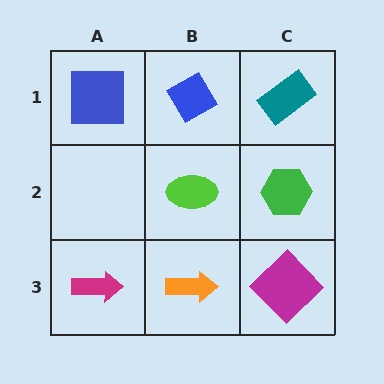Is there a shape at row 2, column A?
No, that cell is empty.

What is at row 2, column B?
A lime ellipse.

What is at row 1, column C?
A teal rectangle.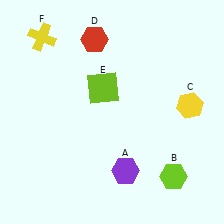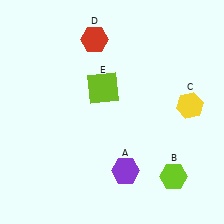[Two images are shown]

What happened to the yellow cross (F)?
The yellow cross (F) was removed in Image 2. It was in the top-left area of Image 1.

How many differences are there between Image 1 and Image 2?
There is 1 difference between the two images.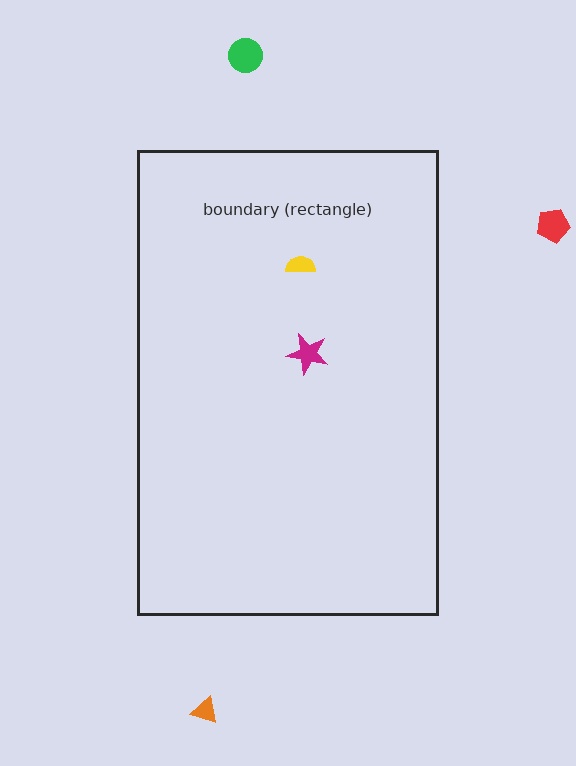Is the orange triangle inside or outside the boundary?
Outside.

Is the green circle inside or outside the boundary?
Outside.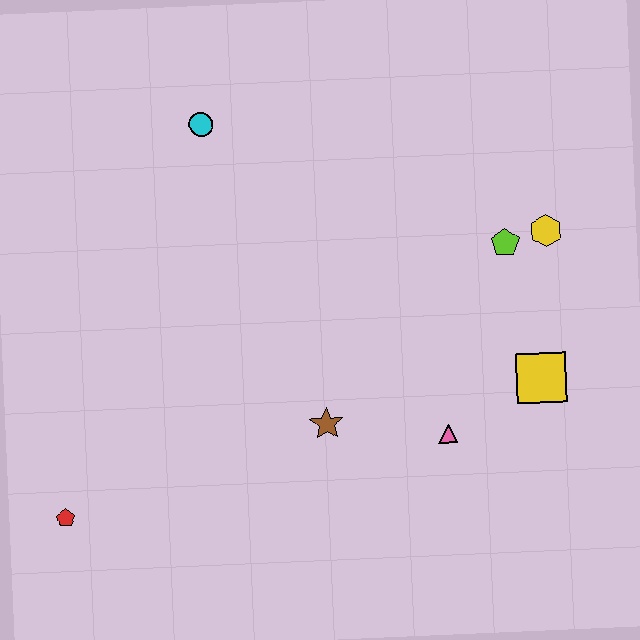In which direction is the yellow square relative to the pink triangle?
The yellow square is to the right of the pink triangle.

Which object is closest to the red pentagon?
The brown star is closest to the red pentagon.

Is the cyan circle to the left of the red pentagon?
No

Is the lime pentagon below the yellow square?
No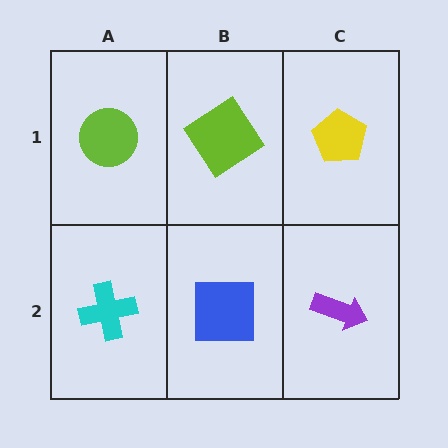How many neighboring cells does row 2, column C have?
2.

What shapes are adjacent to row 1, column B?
A blue square (row 2, column B), a lime circle (row 1, column A), a yellow pentagon (row 1, column C).